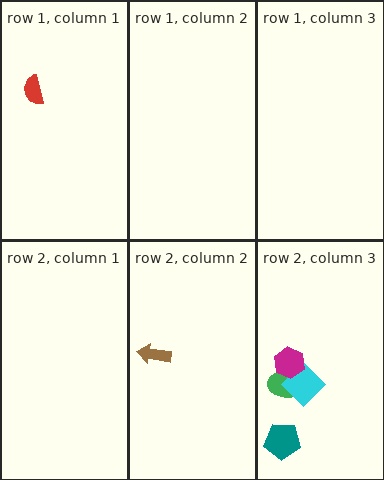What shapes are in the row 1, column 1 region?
The red semicircle.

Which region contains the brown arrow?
The row 2, column 2 region.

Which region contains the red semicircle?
The row 1, column 1 region.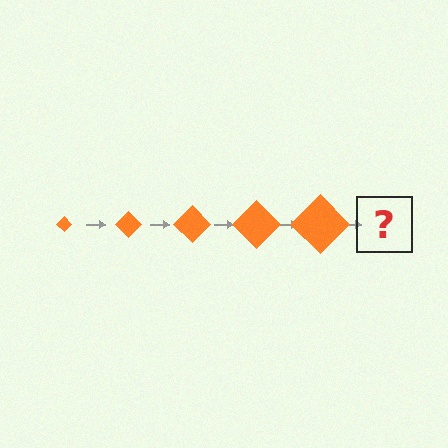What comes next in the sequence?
The next element should be an orange diamond, larger than the previous one.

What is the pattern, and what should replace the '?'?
The pattern is that the diamond gets progressively larger each step. The '?' should be an orange diamond, larger than the previous one.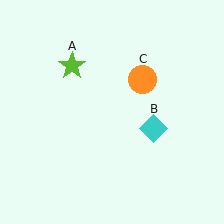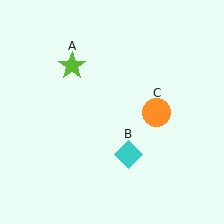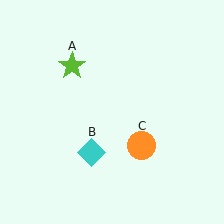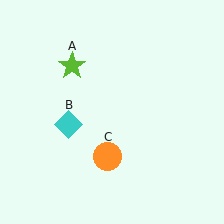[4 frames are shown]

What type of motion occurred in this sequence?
The cyan diamond (object B), orange circle (object C) rotated clockwise around the center of the scene.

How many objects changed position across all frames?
2 objects changed position: cyan diamond (object B), orange circle (object C).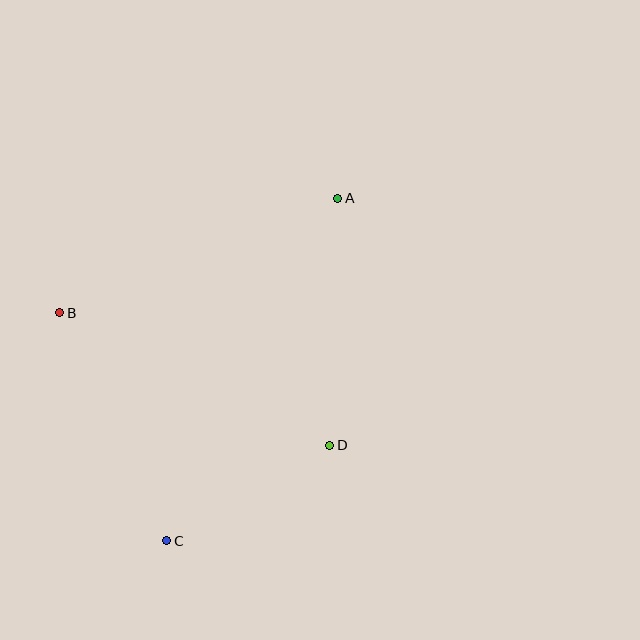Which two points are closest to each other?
Points C and D are closest to each other.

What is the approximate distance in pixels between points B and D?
The distance between B and D is approximately 301 pixels.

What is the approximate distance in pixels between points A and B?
The distance between A and B is approximately 300 pixels.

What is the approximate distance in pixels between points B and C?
The distance between B and C is approximately 252 pixels.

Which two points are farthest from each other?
Points A and C are farthest from each other.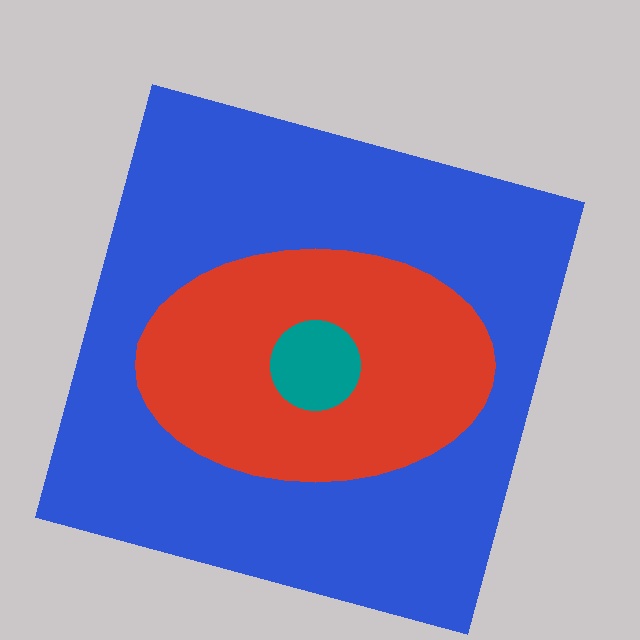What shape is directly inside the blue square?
The red ellipse.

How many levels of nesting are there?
3.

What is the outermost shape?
The blue square.